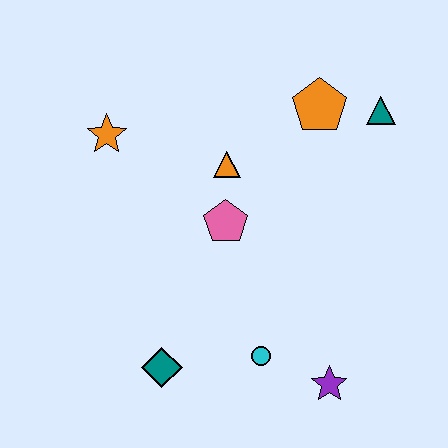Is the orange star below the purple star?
No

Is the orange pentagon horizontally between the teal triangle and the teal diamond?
Yes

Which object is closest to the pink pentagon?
The orange triangle is closest to the pink pentagon.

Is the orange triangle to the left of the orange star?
No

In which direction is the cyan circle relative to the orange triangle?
The cyan circle is below the orange triangle.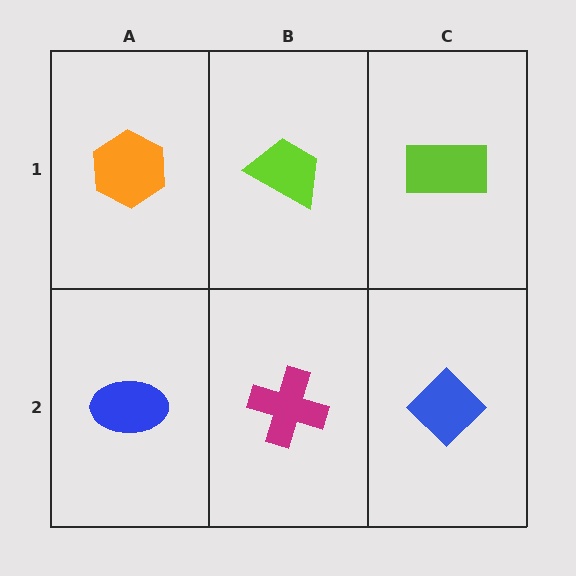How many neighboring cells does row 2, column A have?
2.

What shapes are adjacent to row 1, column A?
A blue ellipse (row 2, column A), a lime trapezoid (row 1, column B).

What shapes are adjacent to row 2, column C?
A lime rectangle (row 1, column C), a magenta cross (row 2, column B).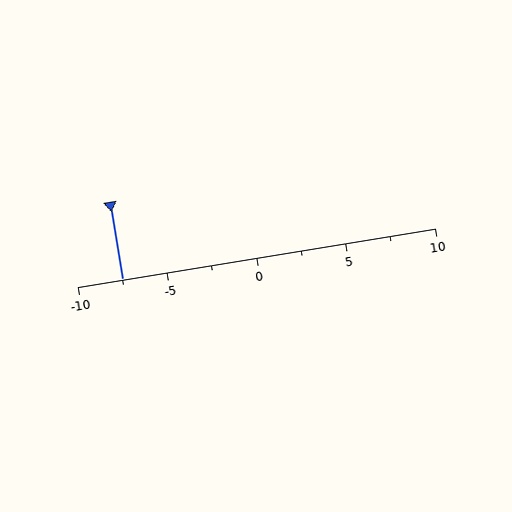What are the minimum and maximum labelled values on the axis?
The axis runs from -10 to 10.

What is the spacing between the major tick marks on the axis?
The major ticks are spaced 5 apart.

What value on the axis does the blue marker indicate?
The marker indicates approximately -7.5.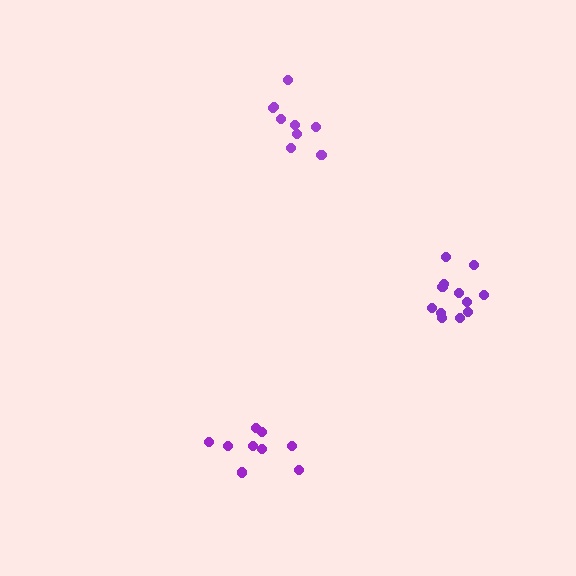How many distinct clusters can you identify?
There are 3 distinct clusters.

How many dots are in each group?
Group 1: 9 dots, Group 2: 12 dots, Group 3: 9 dots (30 total).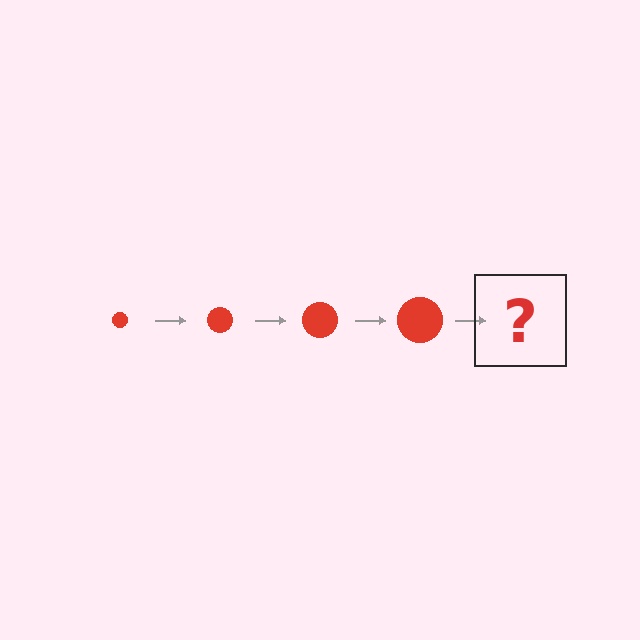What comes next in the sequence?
The next element should be a red circle, larger than the previous one.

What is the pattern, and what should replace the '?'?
The pattern is that the circle gets progressively larger each step. The '?' should be a red circle, larger than the previous one.